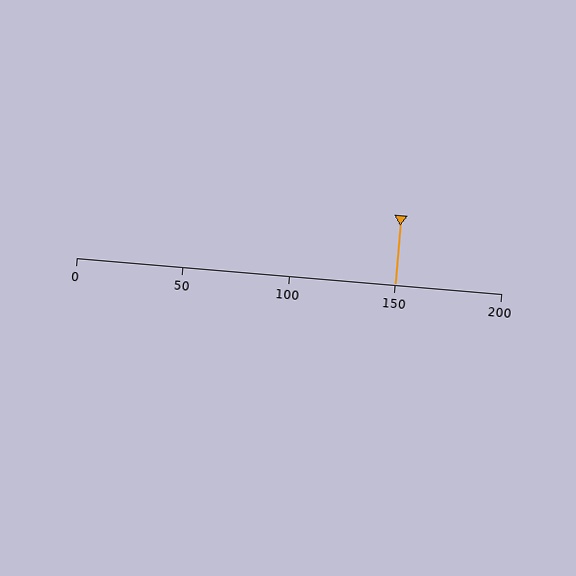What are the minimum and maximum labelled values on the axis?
The axis runs from 0 to 200.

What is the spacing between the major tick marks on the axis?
The major ticks are spaced 50 apart.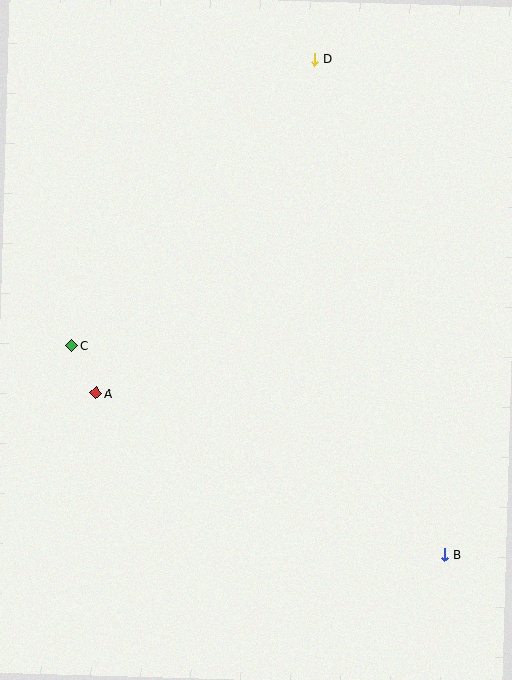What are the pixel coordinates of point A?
Point A is at (96, 393).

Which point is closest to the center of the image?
Point A at (96, 393) is closest to the center.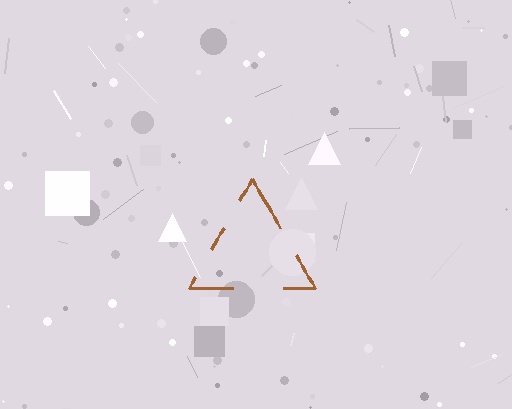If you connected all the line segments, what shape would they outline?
They would outline a triangle.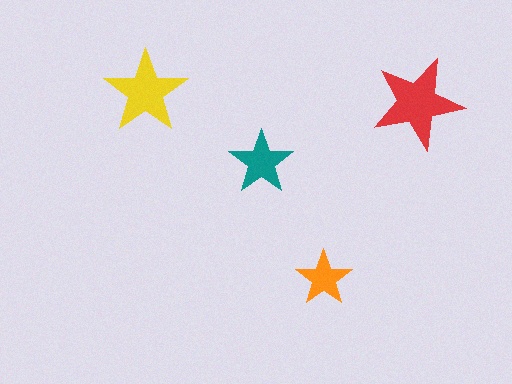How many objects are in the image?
There are 4 objects in the image.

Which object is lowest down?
The orange star is bottommost.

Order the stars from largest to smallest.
the red one, the yellow one, the teal one, the orange one.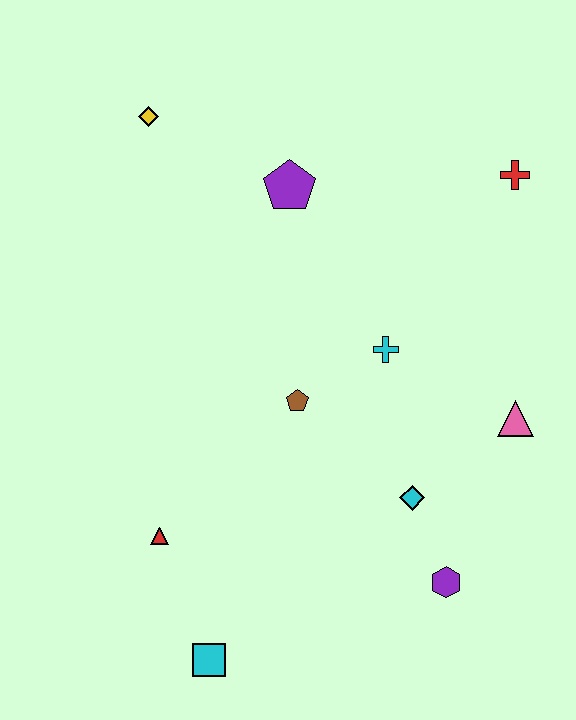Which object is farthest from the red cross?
The cyan square is farthest from the red cross.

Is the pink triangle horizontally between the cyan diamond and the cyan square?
No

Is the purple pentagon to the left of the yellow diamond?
No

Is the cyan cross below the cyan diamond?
No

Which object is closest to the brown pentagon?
The cyan cross is closest to the brown pentagon.